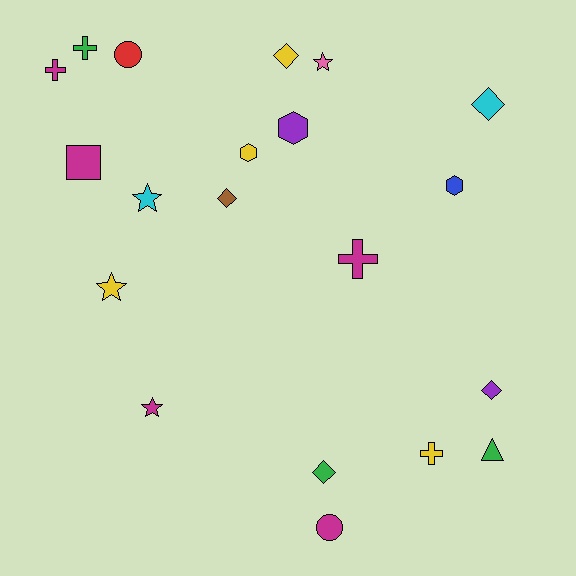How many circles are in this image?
There are 2 circles.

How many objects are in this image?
There are 20 objects.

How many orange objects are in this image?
There are no orange objects.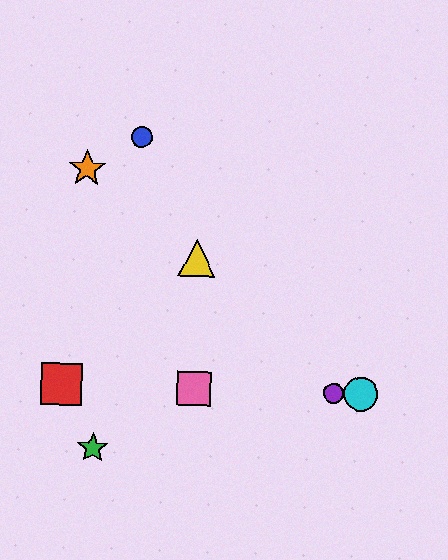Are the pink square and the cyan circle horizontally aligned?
Yes, both are at y≈388.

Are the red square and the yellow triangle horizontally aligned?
No, the red square is at y≈384 and the yellow triangle is at y≈258.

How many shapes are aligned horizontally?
4 shapes (the red square, the purple circle, the cyan circle, the pink square) are aligned horizontally.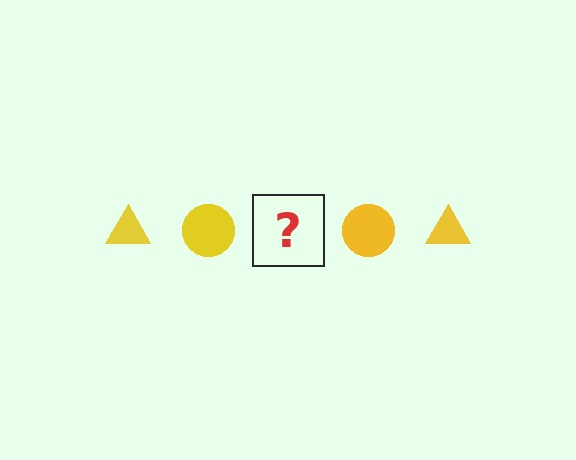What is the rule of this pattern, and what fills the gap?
The rule is that the pattern cycles through triangle, circle shapes in yellow. The gap should be filled with a yellow triangle.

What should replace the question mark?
The question mark should be replaced with a yellow triangle.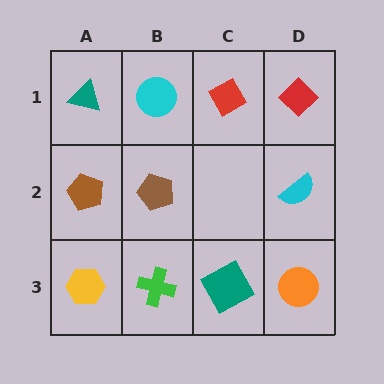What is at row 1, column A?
A teal triangle.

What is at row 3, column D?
An orange circle.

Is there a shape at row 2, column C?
No, that cell is empty.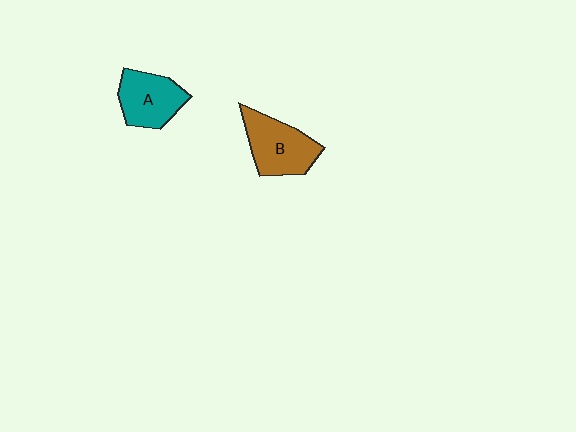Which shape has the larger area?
Shape B (brown).